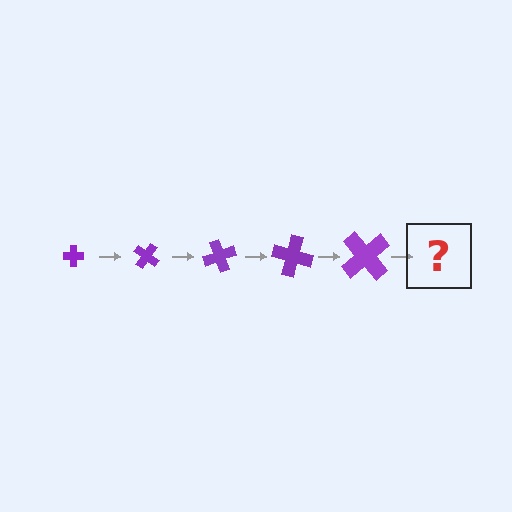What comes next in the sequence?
The next element should be a cross, larger than the previous one and rotated 175 degrees from the start.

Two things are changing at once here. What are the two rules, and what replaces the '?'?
The two rules are that the cross grows larger each step and it rotates 35 degrees each step. The '?' should be a cross, larger than the previous one and rotated 175 degrees from the start.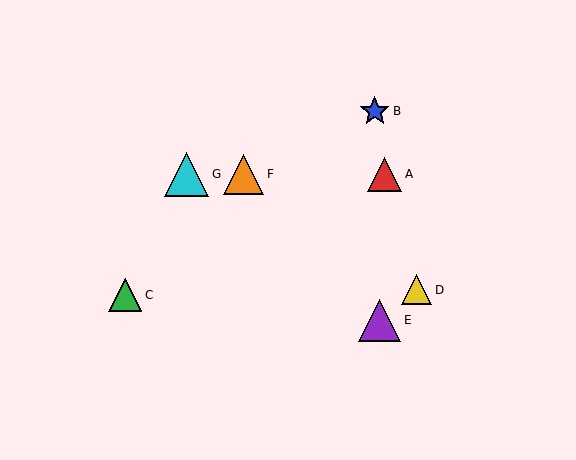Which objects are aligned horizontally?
Objects A, F, G are aligned horizontally.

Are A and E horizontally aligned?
No, A is at y≈174 and E is at y≈320.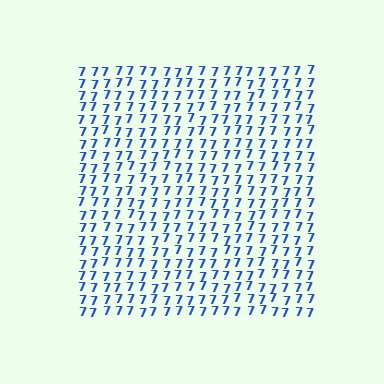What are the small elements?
The small elements are digit 7's.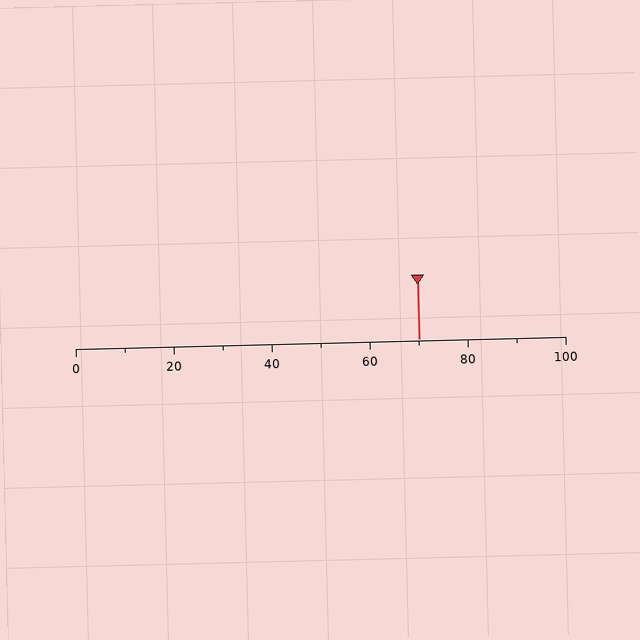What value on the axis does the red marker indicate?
The marker indicates approximately 70.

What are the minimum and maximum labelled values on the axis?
The axis runs from 0 to 100.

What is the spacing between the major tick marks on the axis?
The major ticks are spaced 20 apart.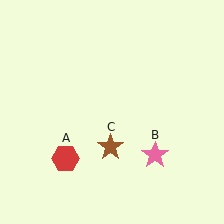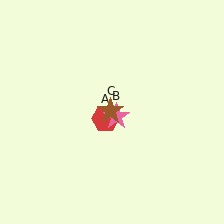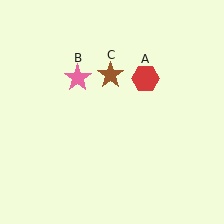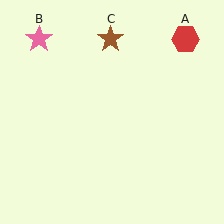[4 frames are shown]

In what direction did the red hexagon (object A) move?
The red hexagon (object A) moved up and to the right.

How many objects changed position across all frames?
3 objects changed position: red hexagon (object A), pink star (object B), brown star (object C).